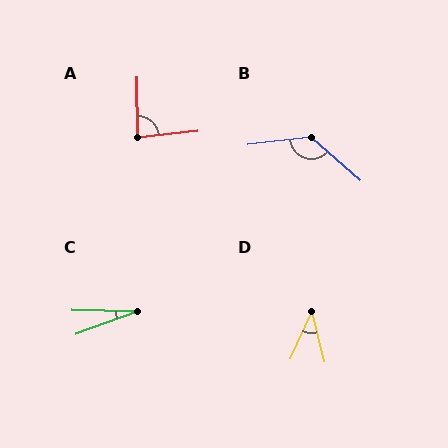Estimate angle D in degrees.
Approximately 38 degrees.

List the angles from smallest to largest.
C (21°), D (38°), A (85°), B (132°).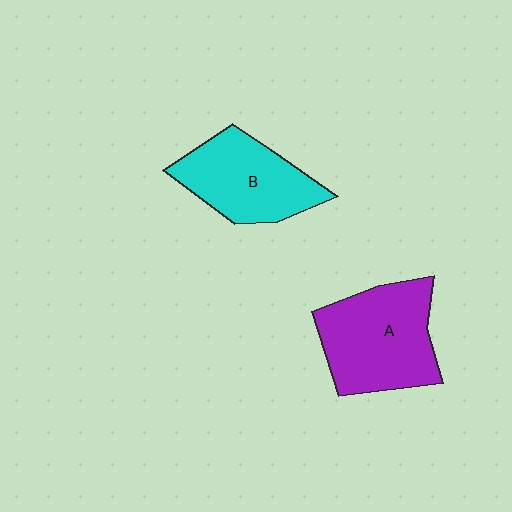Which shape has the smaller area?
Shape B (cyan).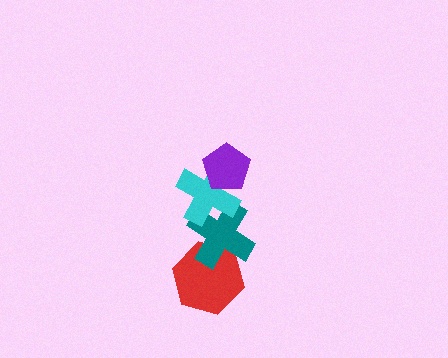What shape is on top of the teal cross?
The cyan cross is on top of the teal cross.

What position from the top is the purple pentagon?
The purple pentagon is 1st from the top.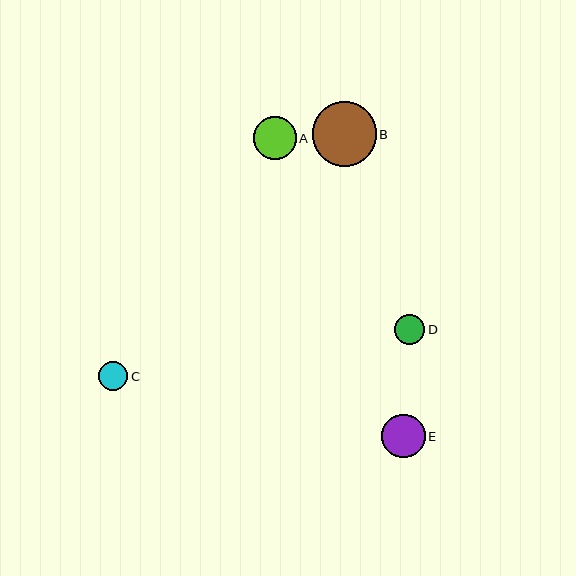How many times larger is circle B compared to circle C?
Circle B is approximately 2.2 times the size of circle C.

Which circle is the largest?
Circle B is the largest with a size of approximately 64 pixels.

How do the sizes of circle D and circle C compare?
Circle D and circle C are approximately the same size.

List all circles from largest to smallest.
From largest to smallest: B, E, A, D, C.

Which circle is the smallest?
Circle C is the smallest with a size of approximately 29 pixels.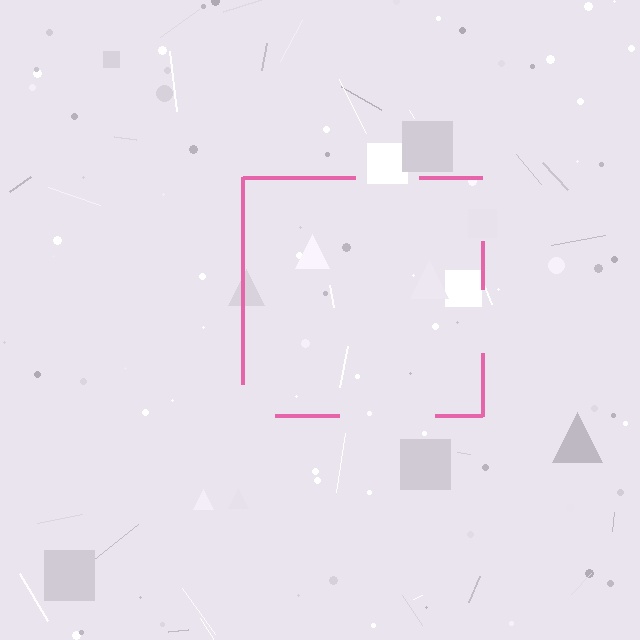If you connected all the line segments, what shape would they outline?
They would outline a square.